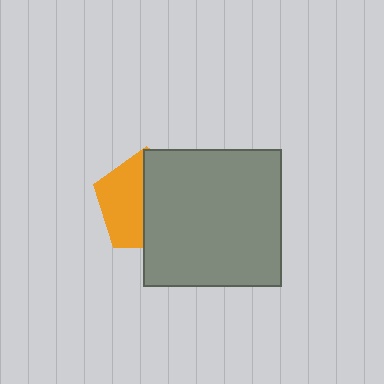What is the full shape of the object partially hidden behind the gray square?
The partially hidden object is an orange pentagon.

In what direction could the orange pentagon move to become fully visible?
The orange pentagon could move left. That would shift it out from behind the gray square entirely.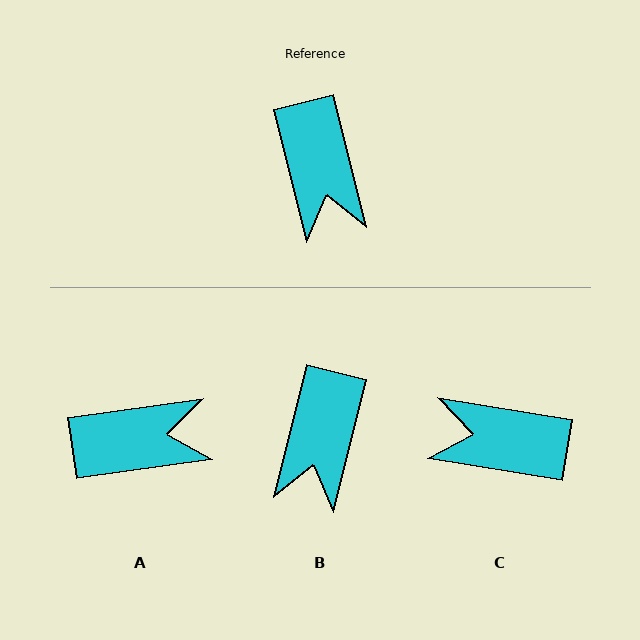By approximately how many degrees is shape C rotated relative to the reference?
Approximately 113 degrees clockwise.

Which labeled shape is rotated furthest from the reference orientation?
C, about 113 degrees away.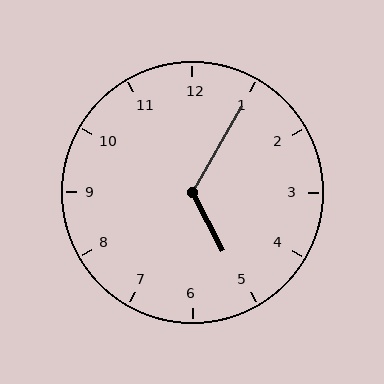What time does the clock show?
5:05.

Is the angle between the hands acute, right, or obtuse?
It is obtuse.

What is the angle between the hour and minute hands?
Approximately 122 degrees.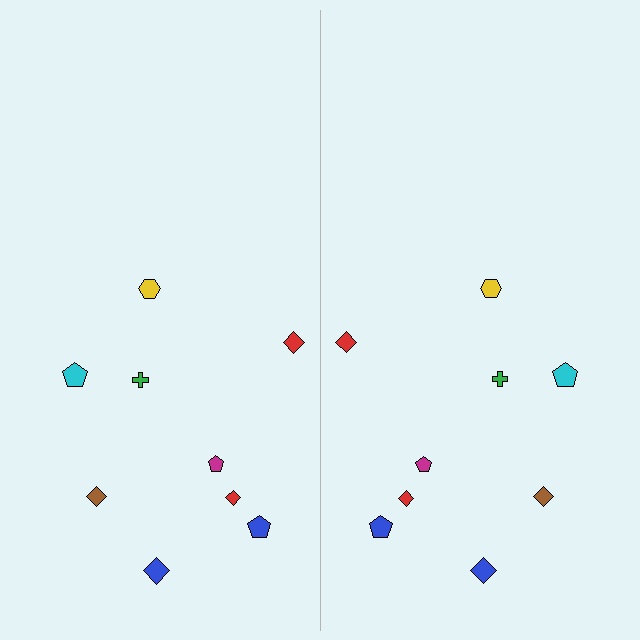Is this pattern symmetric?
Yes, this pattern has bilateral (reflection) symmetry.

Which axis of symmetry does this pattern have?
The pattern has a vertical axis of symmetry running through the center of the image.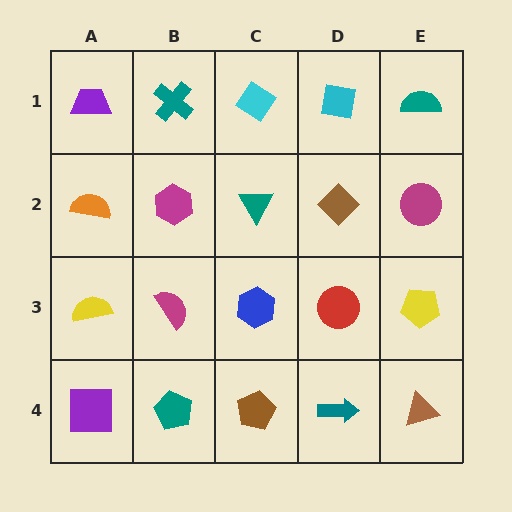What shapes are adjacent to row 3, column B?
A magenta hexagon (row 2, column B), a teal pentagon (row 4, column B), a yellow semicircle (row 3, column A), a blue hexagon (row 3, column C).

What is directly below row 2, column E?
A yellow pentagon.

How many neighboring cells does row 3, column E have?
3.